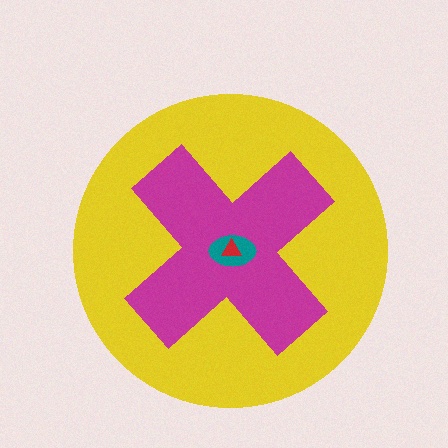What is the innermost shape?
The red triangle.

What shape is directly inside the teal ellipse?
The red triangle.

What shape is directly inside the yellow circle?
The magenta cross.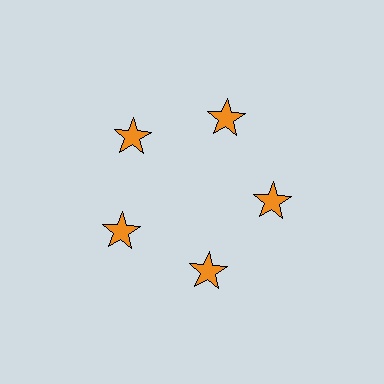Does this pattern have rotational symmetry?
Yes, this pattern has 5-fold rotational symmetry. It looks the same after rotating 72 degrees around the center.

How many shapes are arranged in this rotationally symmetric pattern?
There are 5 shapes, arranged in 5 groups of 1.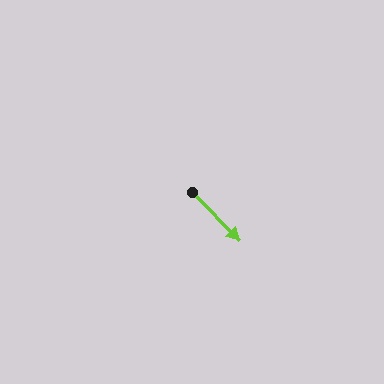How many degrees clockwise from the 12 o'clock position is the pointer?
Approximately 136 degrees.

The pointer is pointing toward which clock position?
Roughly 5 o'clock.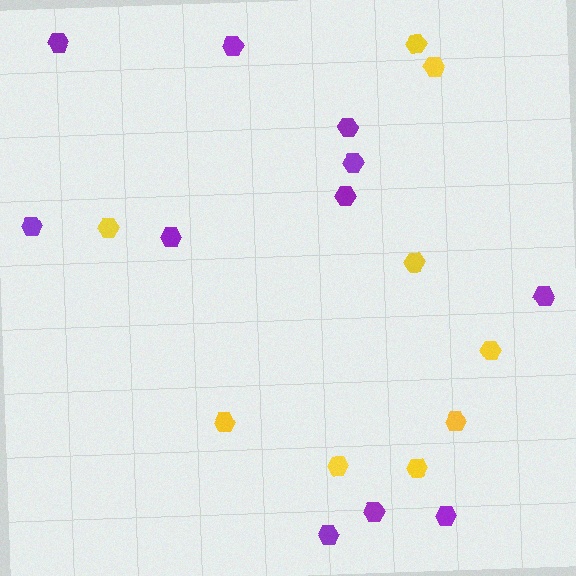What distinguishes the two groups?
There are 2 groups: one group of yellow hexagons (9) and one group of purple hexagons (11).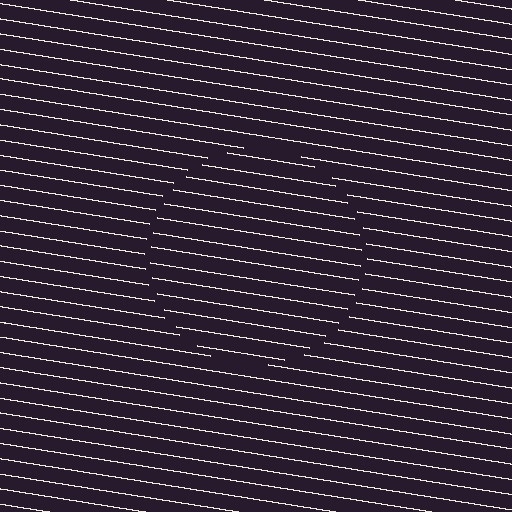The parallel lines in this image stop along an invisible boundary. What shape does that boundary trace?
An illusory circle. The interior of the shape contains the same grating, shifted by half a period — the contour is defined by the phase discontinuity where line-ends from the inner and outer gratings abut.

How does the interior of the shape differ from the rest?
The interior of the shape contains the same grating, shifted by half a period — the contour is defined by the phase discontinuity where line-ends from the inner and outer gratings abut.